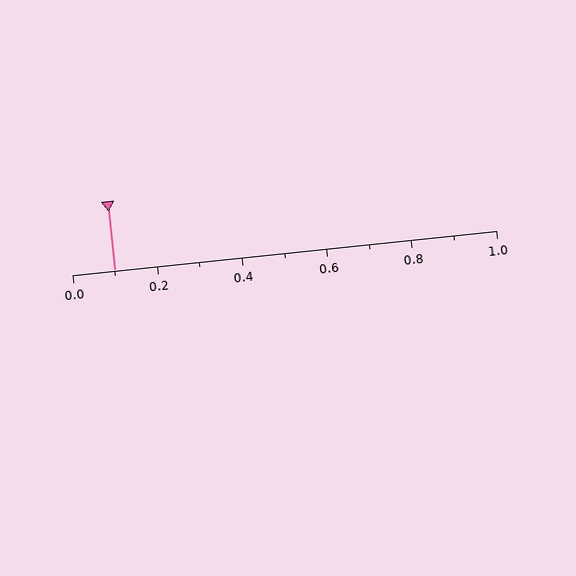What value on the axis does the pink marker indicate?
The marker indicates approximately 0.1.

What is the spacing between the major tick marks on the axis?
The major ticks are spaced 0.2 apart.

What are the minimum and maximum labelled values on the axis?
The axis runs from 0.0 to 1.0.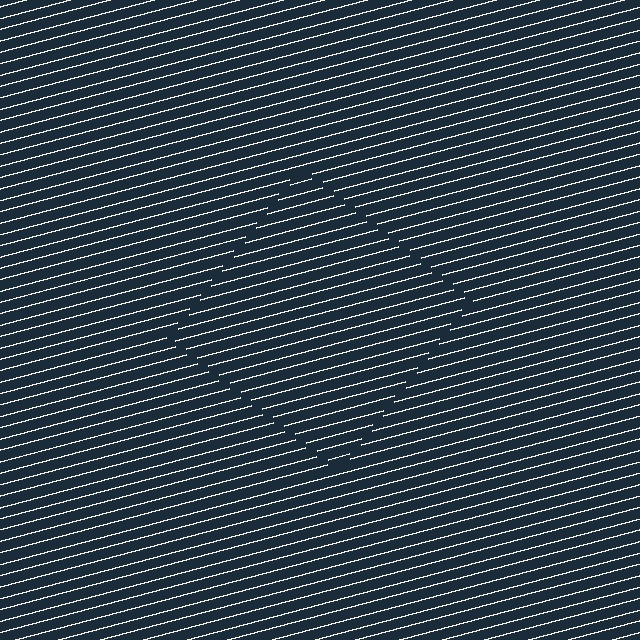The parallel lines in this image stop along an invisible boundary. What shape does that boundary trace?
An illusory square. The interior of the shape contains the same grating, shifted by half a period — the contour is defined by the phase discontinuity where line-ends from the inner and outer gratings abut.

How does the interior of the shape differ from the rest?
The interior of the shape contains the same grating, shifted by half a period — the contour is defined by the phase discontinuity where line-ends from the inner and outer gratings abut.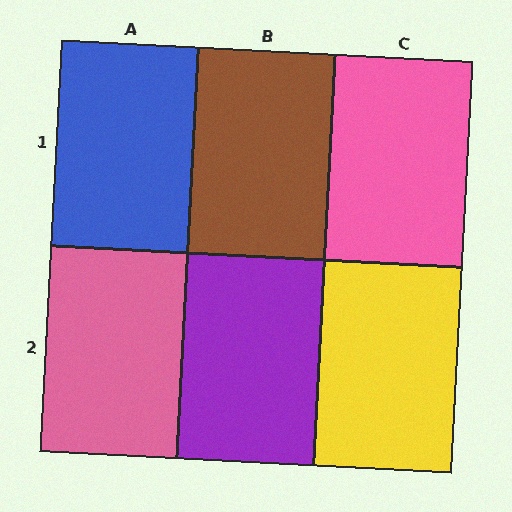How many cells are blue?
1 cell is blue.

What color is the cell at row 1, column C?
Pink.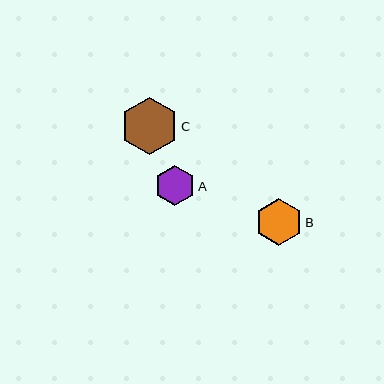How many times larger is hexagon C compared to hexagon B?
Hexagon C is approximately 1.2 times the size of hexagon B.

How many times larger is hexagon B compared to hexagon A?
Hexagon B is approximately 1.2 times the size of hexagon A.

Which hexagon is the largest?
Hexagon C is the largest with a size of approximately 57 pixels.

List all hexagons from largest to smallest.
From largest to smallest: C, B, A.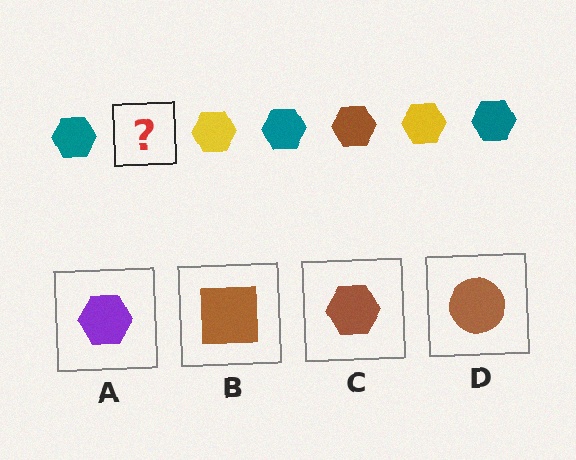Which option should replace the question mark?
Option C.